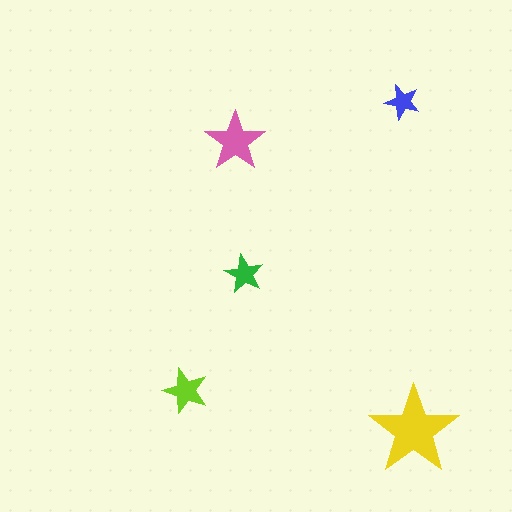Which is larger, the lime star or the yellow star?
The yellow one.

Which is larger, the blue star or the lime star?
The lime one.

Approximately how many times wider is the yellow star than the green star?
About 2.5 times wider.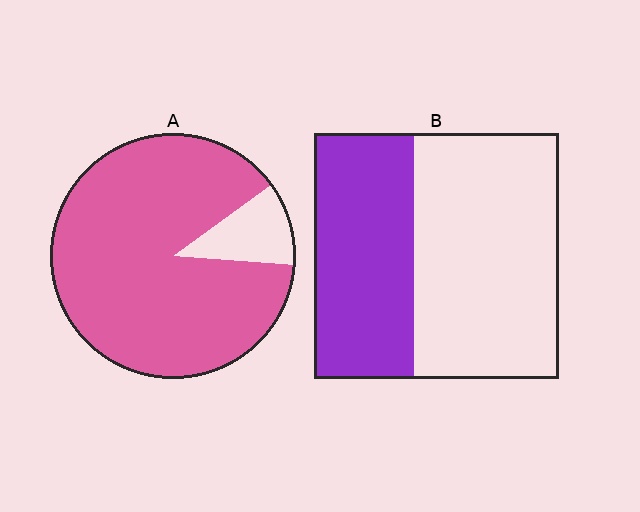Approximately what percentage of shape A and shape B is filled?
A is approximately 90% and B is approximately 40%.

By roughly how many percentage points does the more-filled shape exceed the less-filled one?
By roughly 50 percentage points (A over B).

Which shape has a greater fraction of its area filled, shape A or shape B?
Shape A.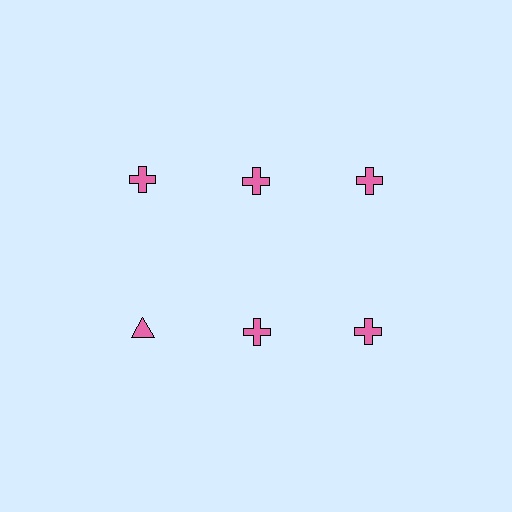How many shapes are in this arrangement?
There are 6 shapes arranged in a grid pattern.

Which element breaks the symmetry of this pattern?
The pink triangle in the second row, leftmost column breaks the symmetry. All other shapes are pink crosses.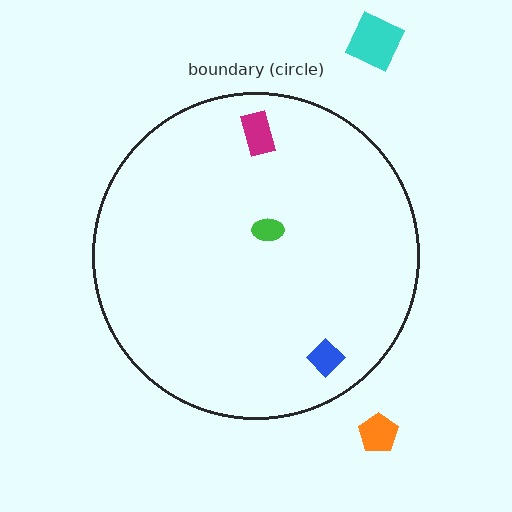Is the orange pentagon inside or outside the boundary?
Outside.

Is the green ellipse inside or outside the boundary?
Inside.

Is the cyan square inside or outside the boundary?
Outside.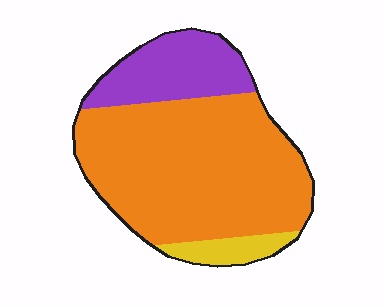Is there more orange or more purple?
Orange.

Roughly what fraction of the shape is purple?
Purple covers roughly 20% of the shape.